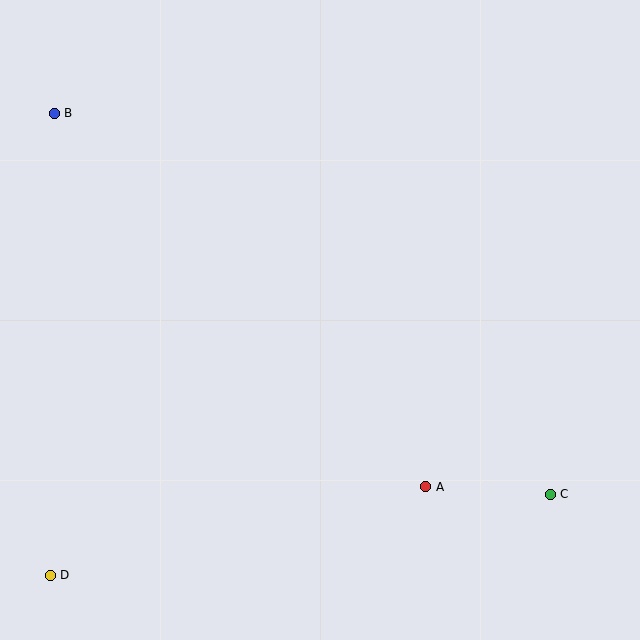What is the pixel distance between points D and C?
The distance between D and C is 506 pixels.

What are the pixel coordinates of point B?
Point B is at (54, 113).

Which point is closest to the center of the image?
Point A at (426, 487) is closest to the center.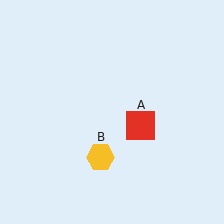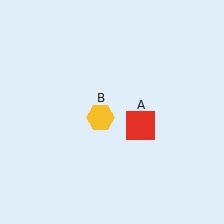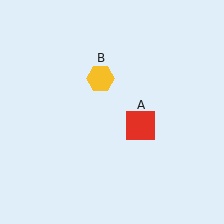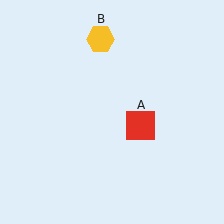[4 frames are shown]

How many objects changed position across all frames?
1 object changed position: yellow hexagon (object B).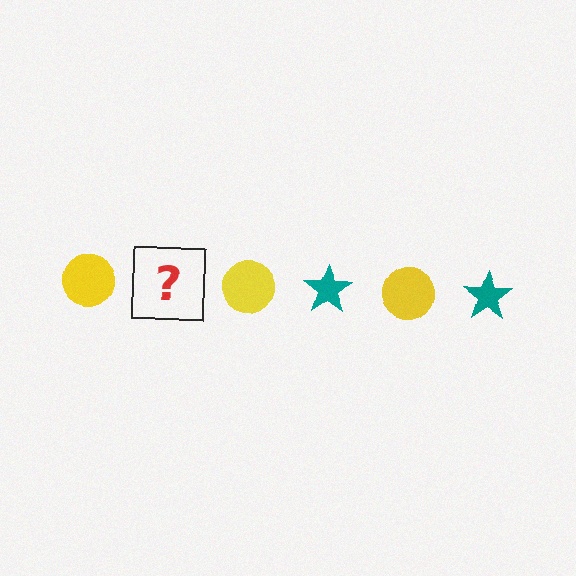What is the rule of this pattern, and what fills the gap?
The rule is that the pattern alternates between yellow circle and teal star. The gap should be filled with a teal star.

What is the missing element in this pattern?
The missing element is a teal star.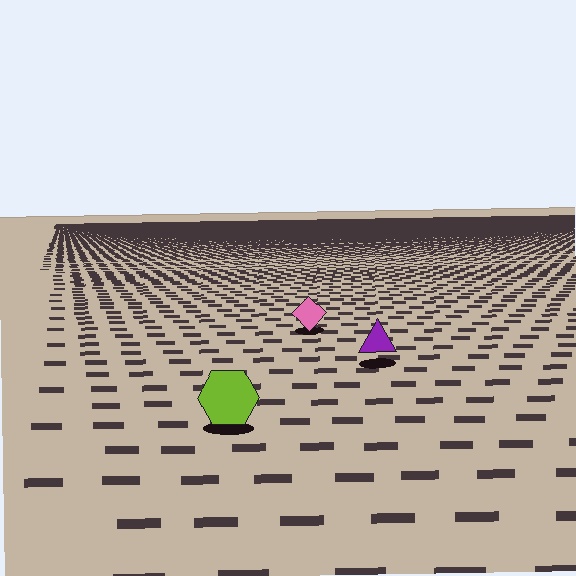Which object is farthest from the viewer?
The pink diamond is farthest from the viewer. It appears smaller and the ground texture around it is denser.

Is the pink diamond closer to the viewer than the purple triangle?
No. The purple triangle is closer — you can tell from the texture gradient: the ground texture is coarser near it.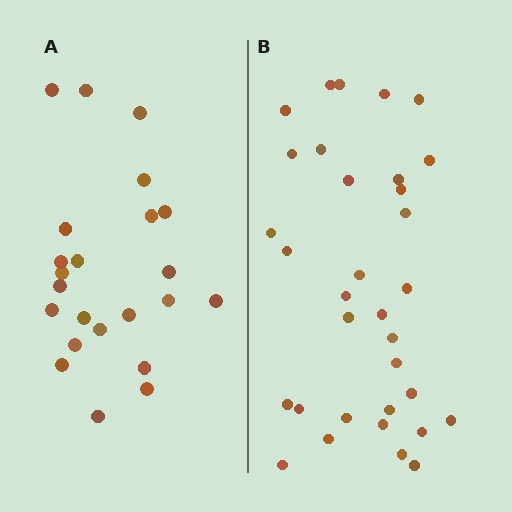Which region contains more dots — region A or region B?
Region B (the right region) has more dots.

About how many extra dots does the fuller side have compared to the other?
Region B has roughly 10 or so more dots than region A.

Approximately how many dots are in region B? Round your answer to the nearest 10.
About 30 dots. (The exact count is 33, which rounds to 30.)